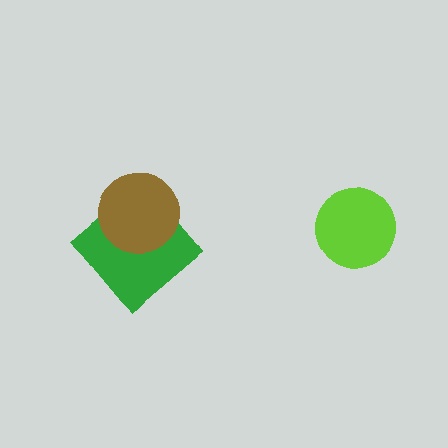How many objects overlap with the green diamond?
1 object overlaps with the green diamond.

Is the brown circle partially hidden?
No, no other shape covers it.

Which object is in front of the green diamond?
The brown circle is in front of the green diamond.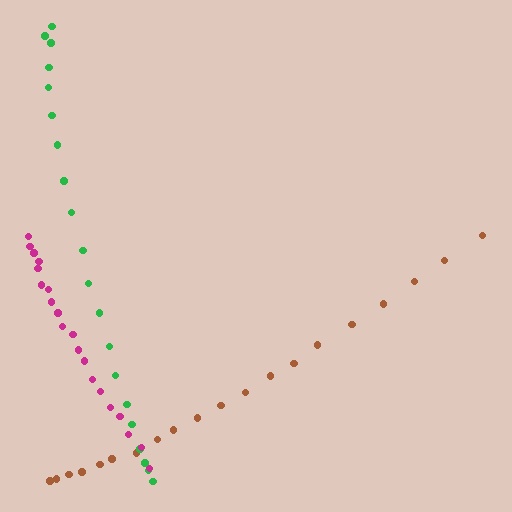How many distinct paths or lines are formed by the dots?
There are 3 distinct paths.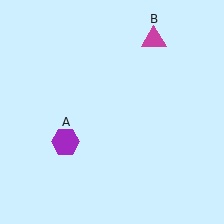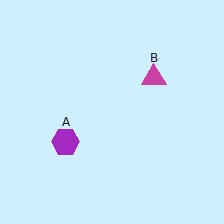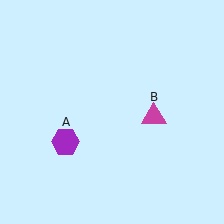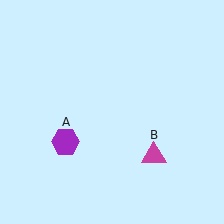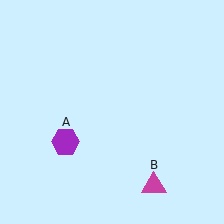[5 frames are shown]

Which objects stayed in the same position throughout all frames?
Purple hexagon (object A) remained stationary.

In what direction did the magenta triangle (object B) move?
The magenta triangle (object B) moved down.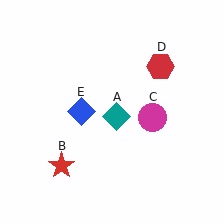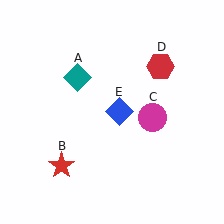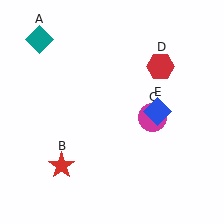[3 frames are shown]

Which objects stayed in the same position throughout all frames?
Red star (object B) and magenta circle (object C) and red hexagon (object D) remained stationary.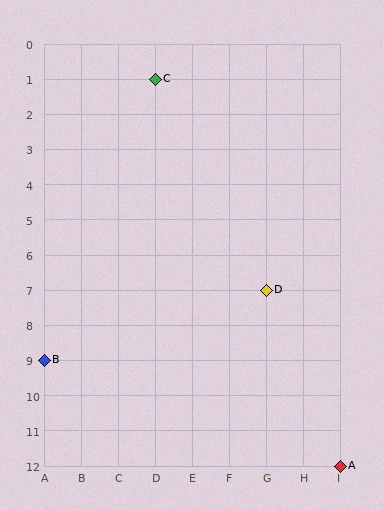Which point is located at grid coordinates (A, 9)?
Point B is at (A, 9).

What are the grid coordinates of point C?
Point C is at grid coordinates (D, 1).